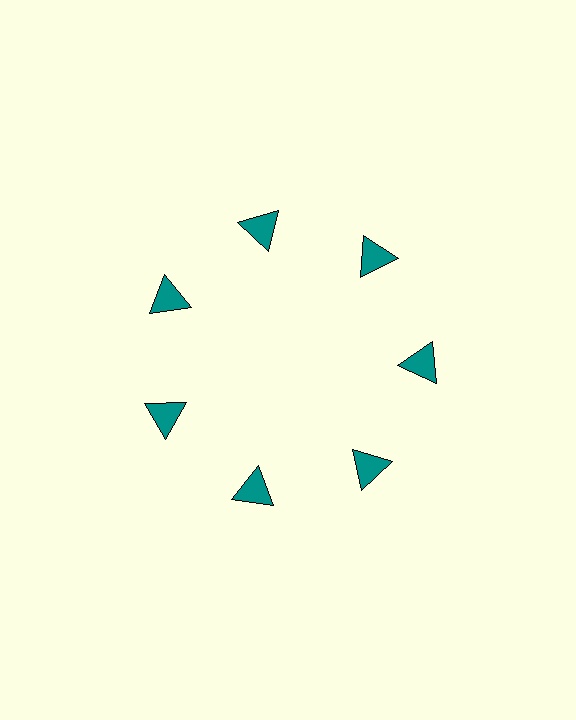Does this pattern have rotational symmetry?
Yes, this pattern has 7-fold rotational symmetry. It looks the same after rotating 51 degrees around the center.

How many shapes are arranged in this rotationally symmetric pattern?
There are 7 shapes, arranged in 7 groups of 1.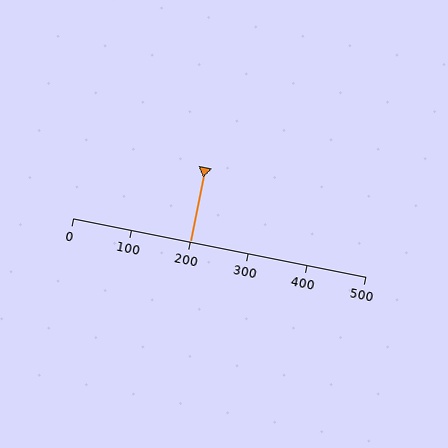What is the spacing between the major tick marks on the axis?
The major ticks are spaced 100 apart.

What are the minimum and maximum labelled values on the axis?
The axis runs from 0 to 500.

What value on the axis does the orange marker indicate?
The marker indicates approximately 200.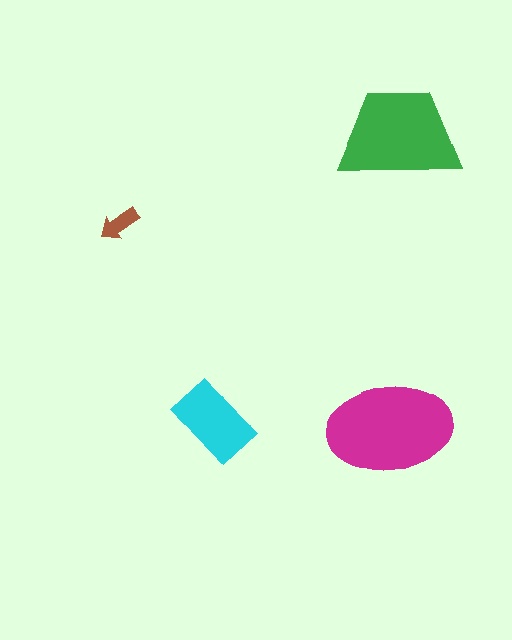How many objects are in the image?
There are 4 objects in the image.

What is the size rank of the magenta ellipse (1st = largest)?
1st.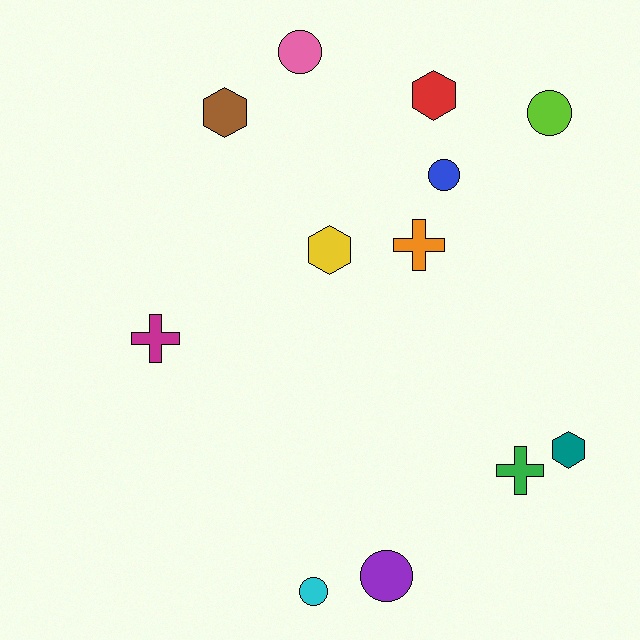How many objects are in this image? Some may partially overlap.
There are 12 objects.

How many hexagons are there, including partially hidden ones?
There are 4 hexagons.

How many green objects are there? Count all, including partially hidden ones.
There is 1 green object.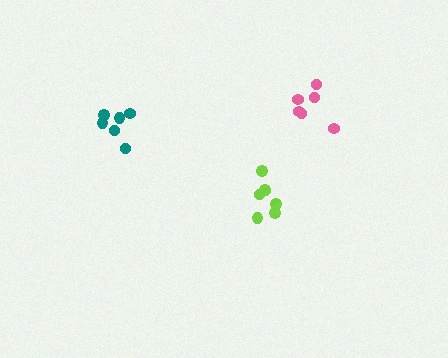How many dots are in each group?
Group 1: 6 dots, Group 2: 7 dots, Group 3: 6 dots (19 total).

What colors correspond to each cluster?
The clusters are colored: teal, lime, pink.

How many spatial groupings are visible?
There are 3 spatial groupings.